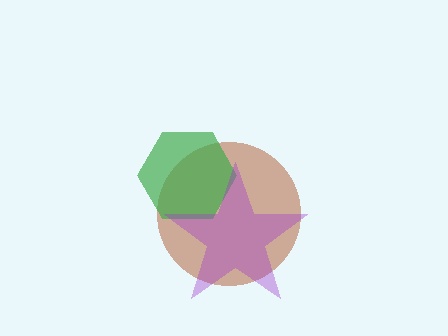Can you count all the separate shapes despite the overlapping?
Yes, there are 3 separate shapes.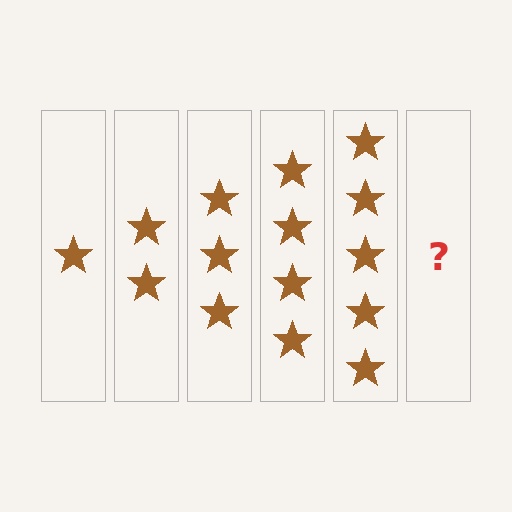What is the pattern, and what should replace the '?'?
The pattern is that each step adds one more star. The '?' should be 6 stars.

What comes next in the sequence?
The next element should be 6 stars.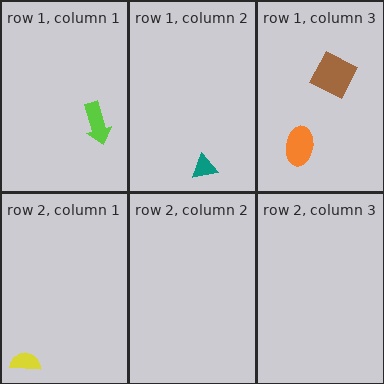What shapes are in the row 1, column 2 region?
The teal triangle.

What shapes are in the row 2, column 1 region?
The yellow semicircle.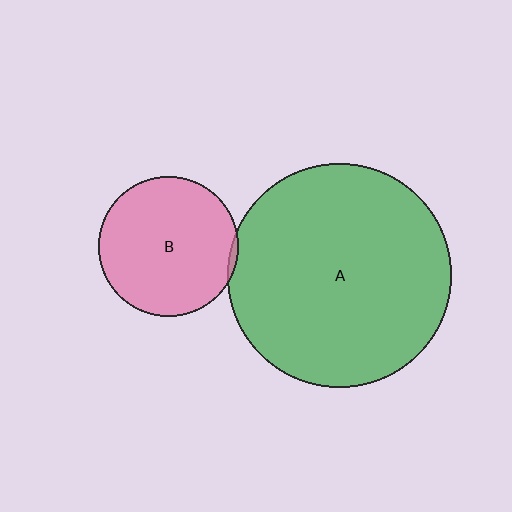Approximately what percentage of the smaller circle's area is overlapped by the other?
Approximately 5%.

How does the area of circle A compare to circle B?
Approximately 2.6 times.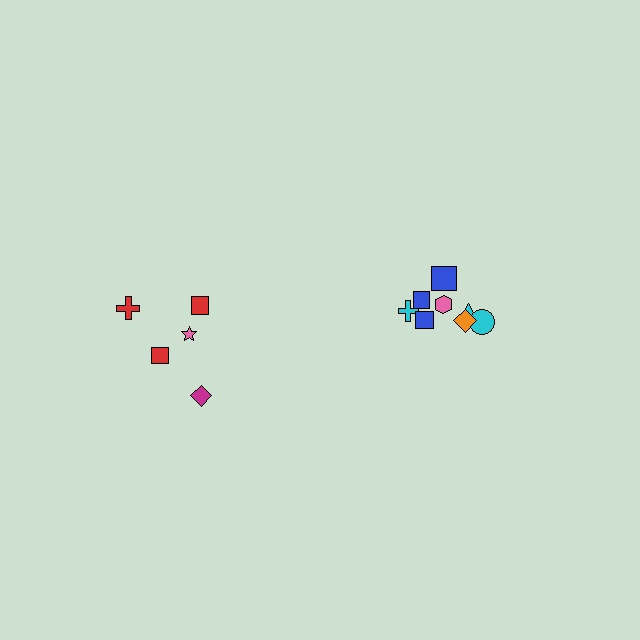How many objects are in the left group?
There are 5 objects.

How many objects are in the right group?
There are 8 objects.